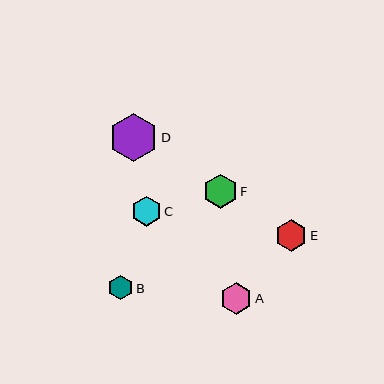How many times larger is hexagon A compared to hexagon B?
Hexagon A is approximately 1.3 times the size of hexagon B.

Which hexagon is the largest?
Hexagon D is the largest with a size of approximately 48 pixels.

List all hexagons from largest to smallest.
From largest to smallest: D, F, A, E, C, B.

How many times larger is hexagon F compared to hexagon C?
Hexagon F is approximately 1.1 times the size of hexagon C.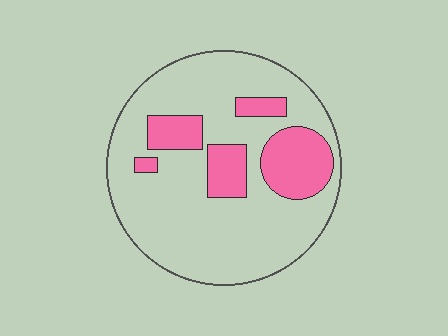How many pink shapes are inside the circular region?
5.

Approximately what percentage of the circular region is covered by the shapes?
Approximately 25%.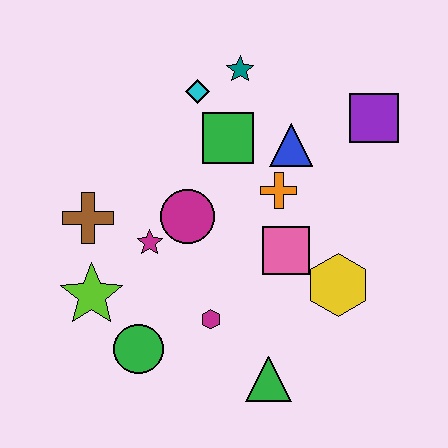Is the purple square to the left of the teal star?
No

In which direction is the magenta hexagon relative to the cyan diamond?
The magenta hexagon is below the cyan diamond.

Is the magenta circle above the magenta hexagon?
Yes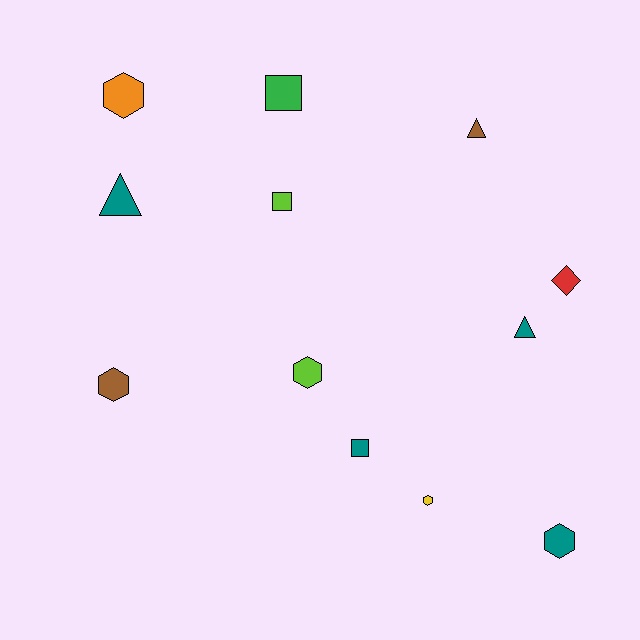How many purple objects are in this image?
There are no purple objects.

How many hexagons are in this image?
There are 5 hexagons.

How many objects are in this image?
There are 12 objects.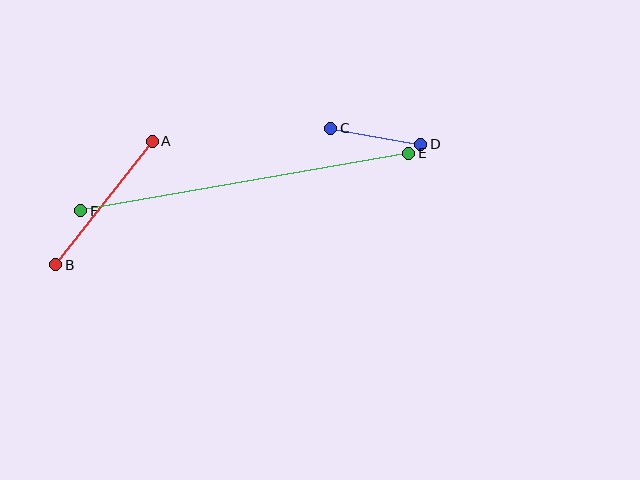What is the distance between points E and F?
The distance is approximately 333 pixels.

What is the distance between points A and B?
The distance is approximately 157 pixels.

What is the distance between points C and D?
The distance is approximately 91 pixels.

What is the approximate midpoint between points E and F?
The midpoint is at approximately (245, 182) pixels.